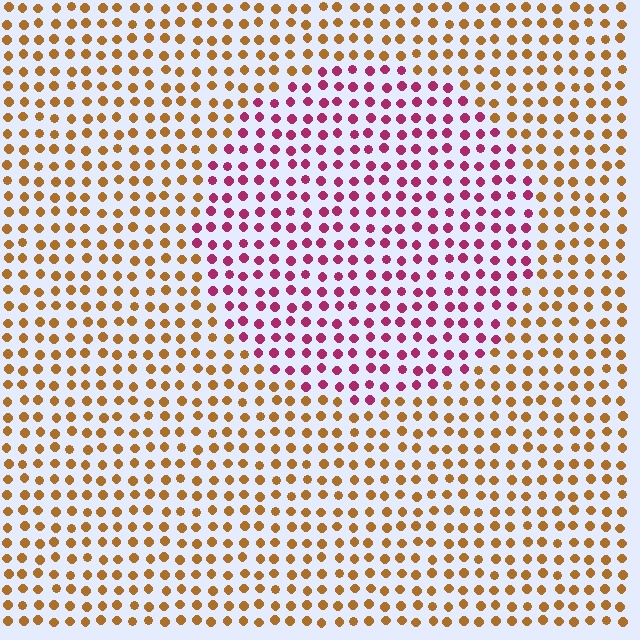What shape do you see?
I see a circle.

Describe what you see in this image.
The image is filled with small brown elements in a uniform arrangement. A circle-shaped region is visible where the elements are tinted to a slightly different hue, forming a subtle color boundary.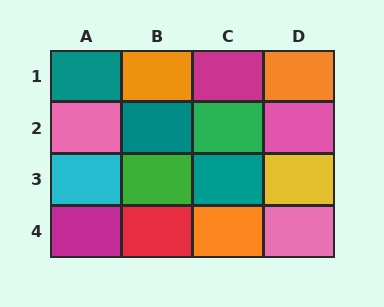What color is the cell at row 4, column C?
Orange.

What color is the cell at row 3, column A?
Cyan.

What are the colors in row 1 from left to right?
Teal, orange, magenta, orange.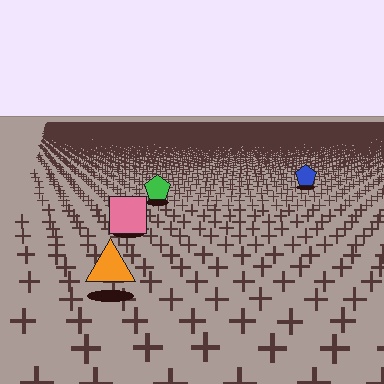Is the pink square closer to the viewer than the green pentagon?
Yes. The pink square is closer — you can tell from the texture gradient: the ground texture is coarser near it.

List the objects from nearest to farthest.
From nearest to farthest: the orange triangle, the pink square, the green pentagon, the blue pentagon.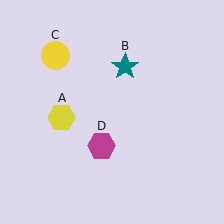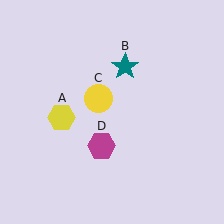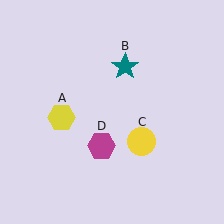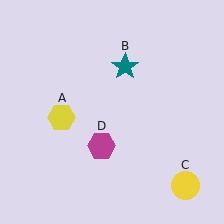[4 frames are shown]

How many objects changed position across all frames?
1 object changed position: yellow circle (object C).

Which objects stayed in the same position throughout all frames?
Yellow hexagon (object A) and teal star (object B) and magenta hexagon (object D) remained stationary.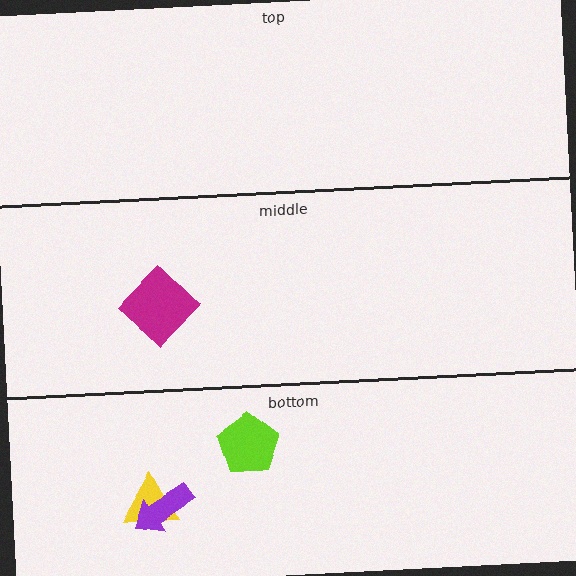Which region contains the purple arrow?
The bottom region.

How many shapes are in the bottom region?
3.